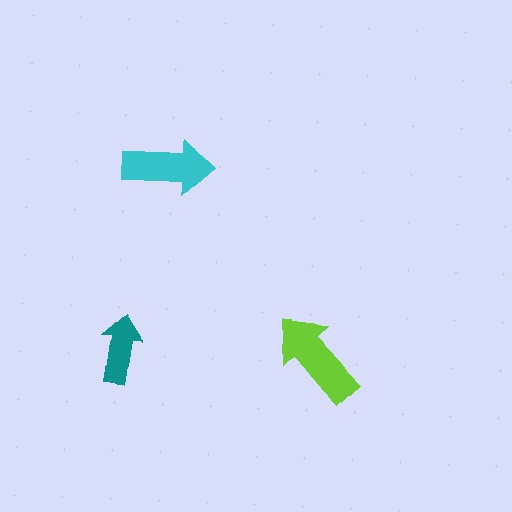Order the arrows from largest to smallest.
the lime one, the cyan one, the teal one.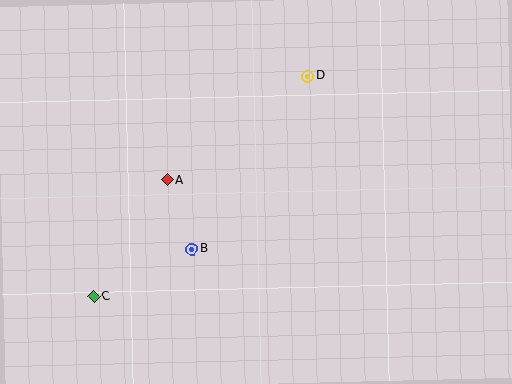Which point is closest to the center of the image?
Point B at (192, 249) is closest to the center.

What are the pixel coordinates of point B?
Point B is at (192, 249).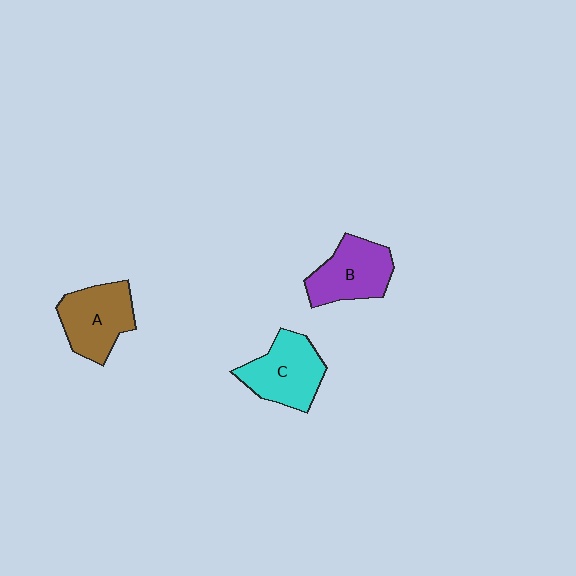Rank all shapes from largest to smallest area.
From largest to smallest: C (cyan), A (brown), B (purple).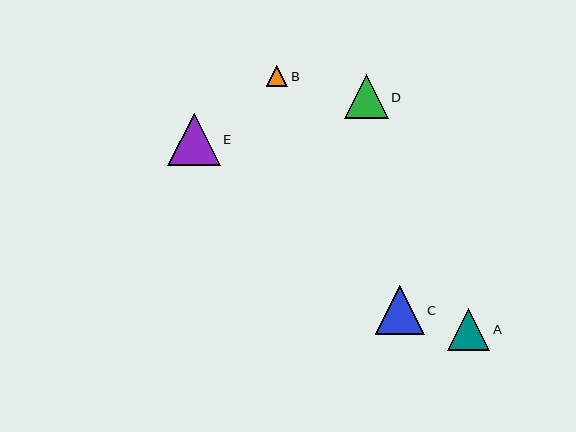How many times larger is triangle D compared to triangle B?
Triangle D is approximately 2.1 times the size of triangle B.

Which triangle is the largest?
Triangle E is the largest with a size of approximately 53 pixels.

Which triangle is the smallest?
Triangle B is the smallest with a size of approximately 21 pixels.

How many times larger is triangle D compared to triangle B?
Triangle D is approximately 2.1 times the size of triangle B.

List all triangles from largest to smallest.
From largest to smallest: E, C, D, A, B.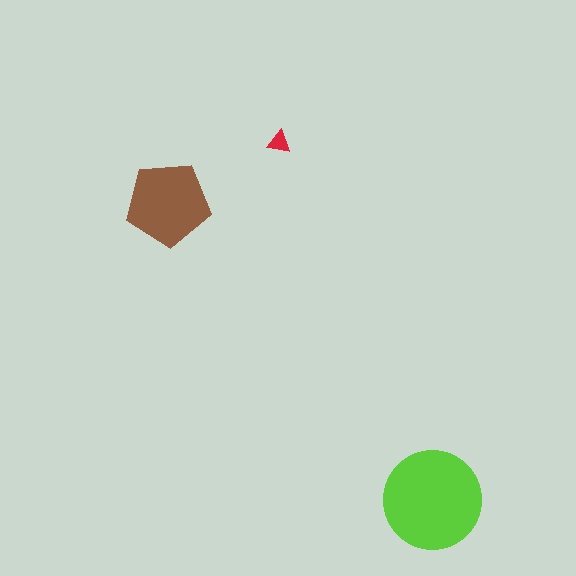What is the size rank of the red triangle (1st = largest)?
3rd.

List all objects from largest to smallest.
The lime circle, the brown pentagon, the red triangle.